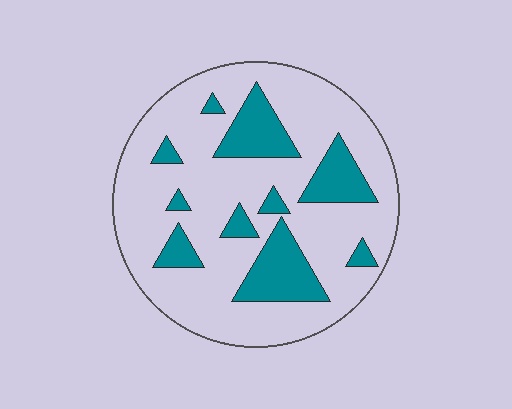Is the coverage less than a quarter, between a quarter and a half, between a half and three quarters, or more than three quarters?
Less than a quarter.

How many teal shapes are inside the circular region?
10.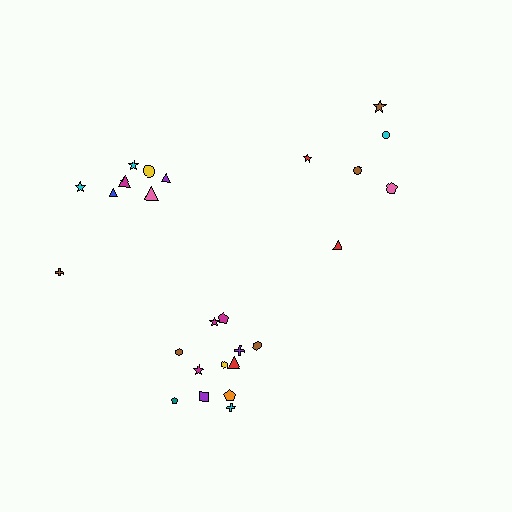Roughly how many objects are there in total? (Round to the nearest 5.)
Roughly 30 objects in total.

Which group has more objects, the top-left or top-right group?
The top-left group.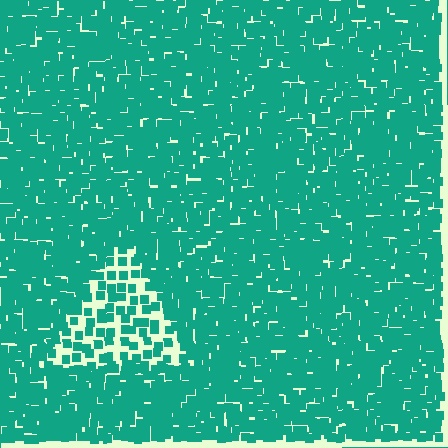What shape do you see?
I see a triangle.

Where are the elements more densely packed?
The elements are more densely packed outside the triangle boundary.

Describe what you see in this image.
The image contains small teal elements arranged at two different densities. A triangle-shaped region is visible where the elements are less densely packed than the surrounding area.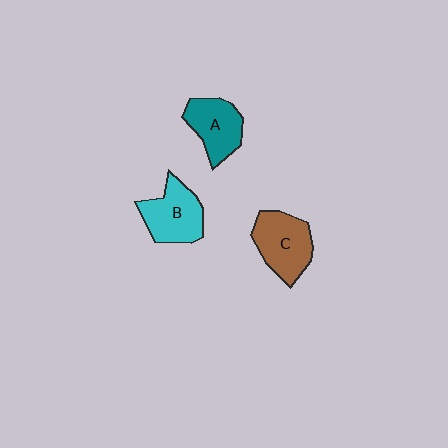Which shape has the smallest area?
Shape A (teal).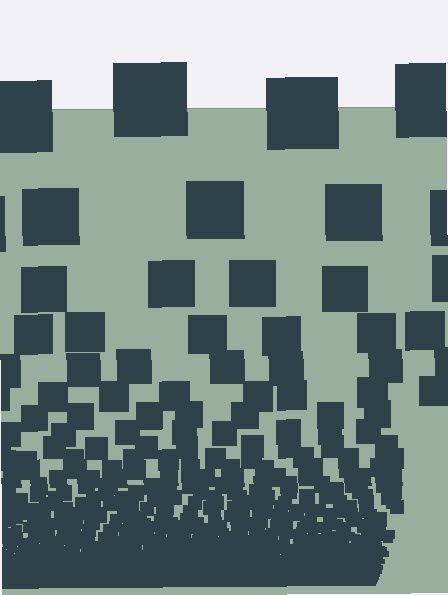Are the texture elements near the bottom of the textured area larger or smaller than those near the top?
Smaller. The gradient is inverted — elements near the bottom are smaller and denser.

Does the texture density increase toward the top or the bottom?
Density increases toward the bottom.